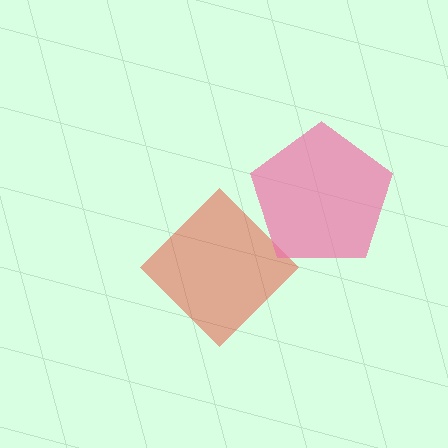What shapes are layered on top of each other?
The layered shapes are: a red diamond, a pink pentagon.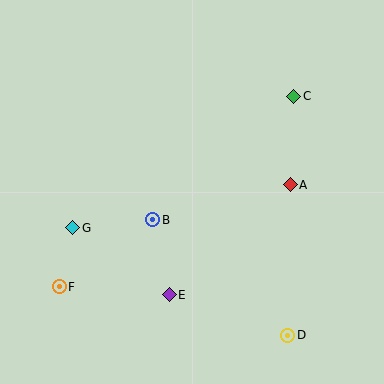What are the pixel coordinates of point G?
Point G is at (73, 228).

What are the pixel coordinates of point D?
Point D is at (288, 335).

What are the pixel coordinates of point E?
Point E is at (169, 295).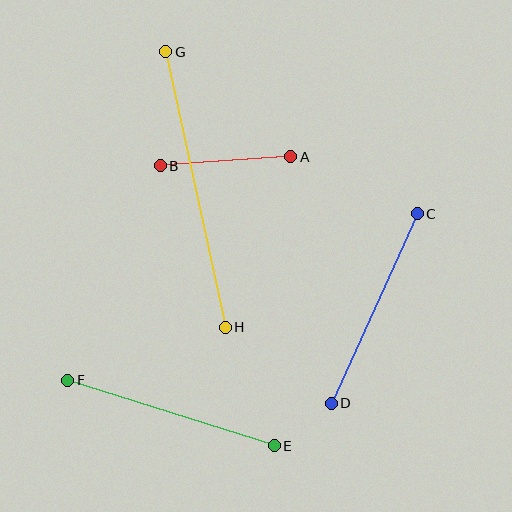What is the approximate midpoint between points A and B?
The midpoint is at approximately (226, 161) pixels.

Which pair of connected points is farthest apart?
Points G and H are farthest apart.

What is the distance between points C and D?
The distance is approximately 208 pixels.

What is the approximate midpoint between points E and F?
The midpoint is at approximately (171, 413) pixels.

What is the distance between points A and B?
The distance is approximately 131 pixels.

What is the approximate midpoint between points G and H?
The midpoint is at approximately (196, 189) pixels.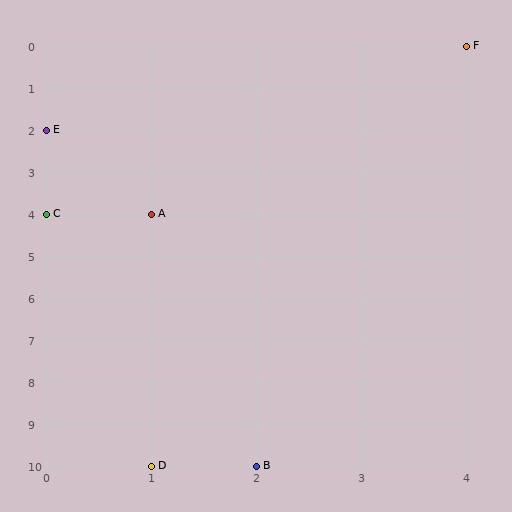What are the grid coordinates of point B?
Point B is at grid coordinates (2, 10).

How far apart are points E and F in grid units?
Points E and F are 4 columns and 2 rows apart (about 4.5 grid units diagonally).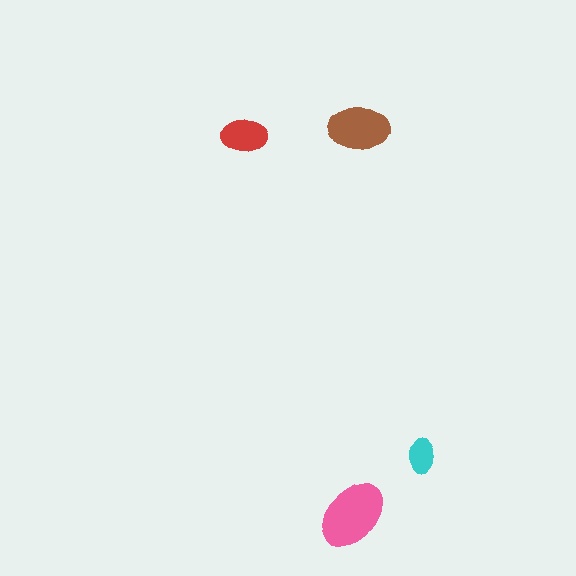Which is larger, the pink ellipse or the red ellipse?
The pink one.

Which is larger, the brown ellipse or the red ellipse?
The brown one.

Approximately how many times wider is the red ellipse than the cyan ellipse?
About 1.5 times wider.